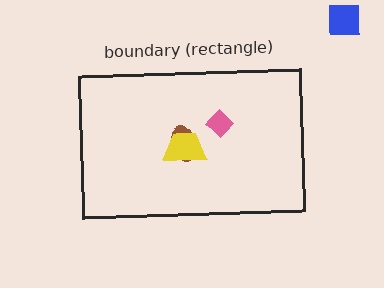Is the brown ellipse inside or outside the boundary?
Inside.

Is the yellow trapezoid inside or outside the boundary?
Inside.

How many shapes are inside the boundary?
3 inside, 1 outside.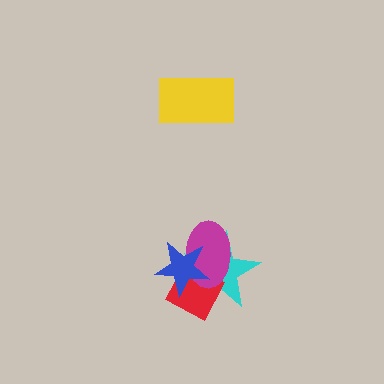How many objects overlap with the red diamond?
3 objects overlap with the red diamond.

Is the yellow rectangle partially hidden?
No, no other shape covers it.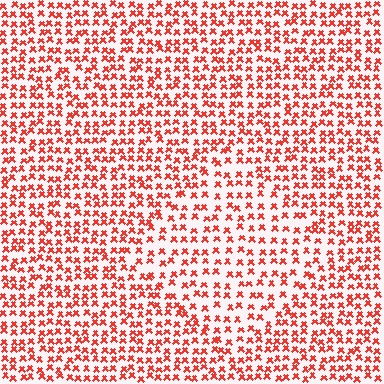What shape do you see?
I see a diamond.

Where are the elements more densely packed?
The elements are more densely packed outside the diamond boundary.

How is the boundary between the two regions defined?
The boundary is defined by a change in element density (approximately 1.5x ratio). All elements are the same color, size, and shape.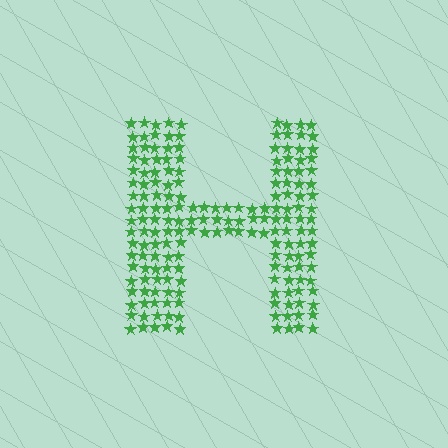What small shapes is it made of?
It is made of small stars.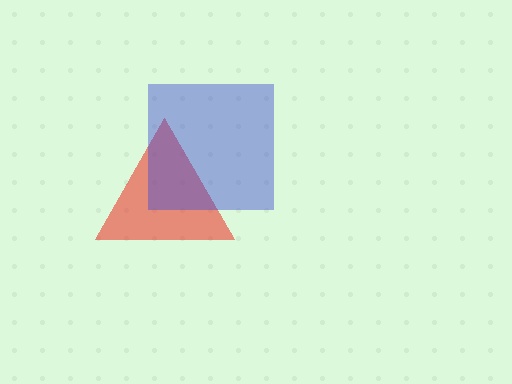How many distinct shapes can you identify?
There are 2 distinct shapes: a red triangle, a blue square.